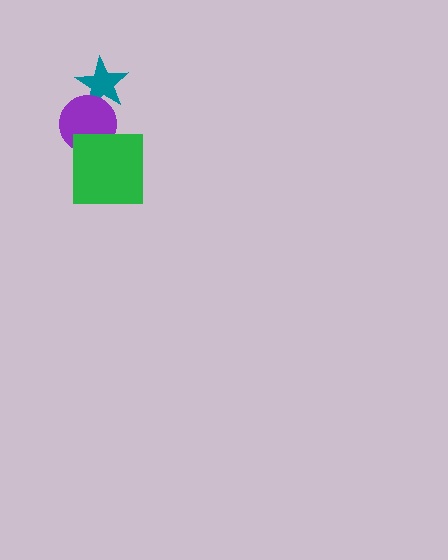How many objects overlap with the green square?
1 object overlaps with the green square.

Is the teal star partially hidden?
Yes, it is partially covered by another shape.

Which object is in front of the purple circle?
The green square is in front of the purple circle.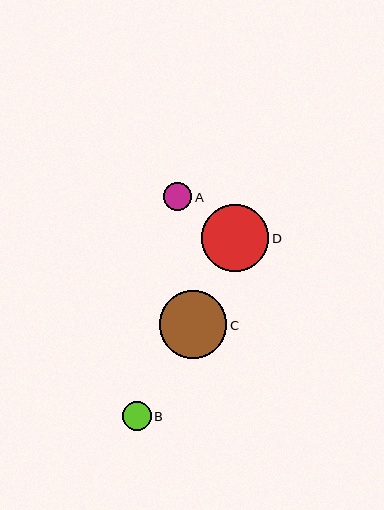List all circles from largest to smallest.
From largest to smallest: D, C, B, A.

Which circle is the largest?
Circle D is the largest with a size of approximately 68 pixels.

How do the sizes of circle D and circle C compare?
Circle D and circle C are approximately the same size.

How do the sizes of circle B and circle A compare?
Circle B and circle A are approximately the same size.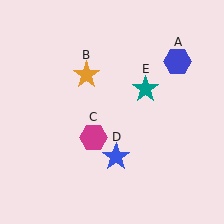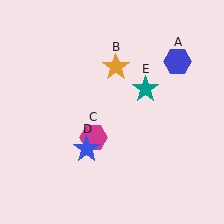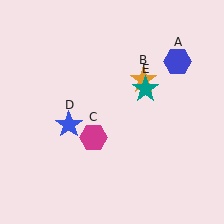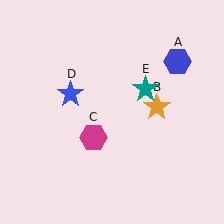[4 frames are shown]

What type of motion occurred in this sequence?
The orange star (object B), blue star (object D) rotated clockwise around the center of the scene.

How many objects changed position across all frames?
2 objects changed position: orange star (object B), blue star (object D).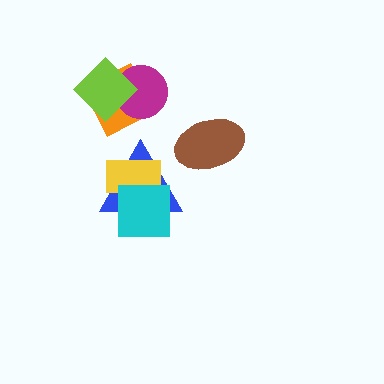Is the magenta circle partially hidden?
Yes, it is partially covered by another shape.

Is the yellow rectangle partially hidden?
Yes, it is partially covered by another shape.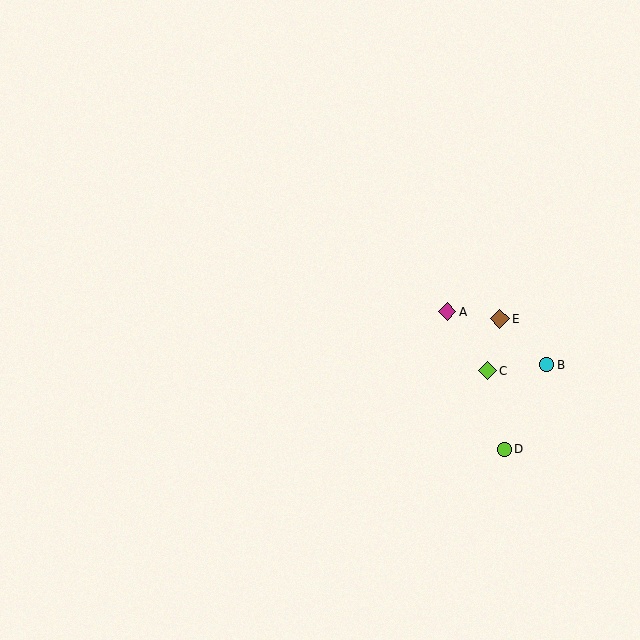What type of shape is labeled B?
Shape B is a cyan circle.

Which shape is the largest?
The brown diamond (labeled E) is the largest.